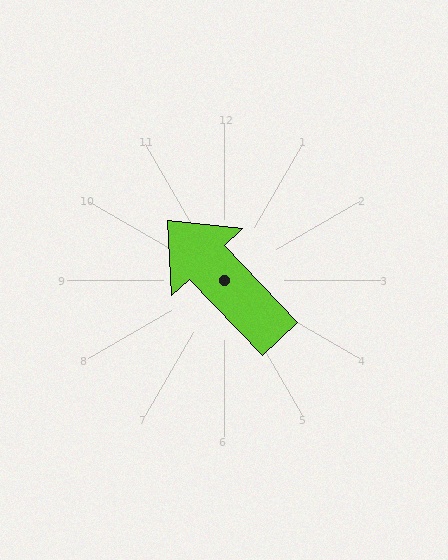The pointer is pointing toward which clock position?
Roughly 11 o'clock.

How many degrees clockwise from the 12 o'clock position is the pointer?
Approximately 316 degrees.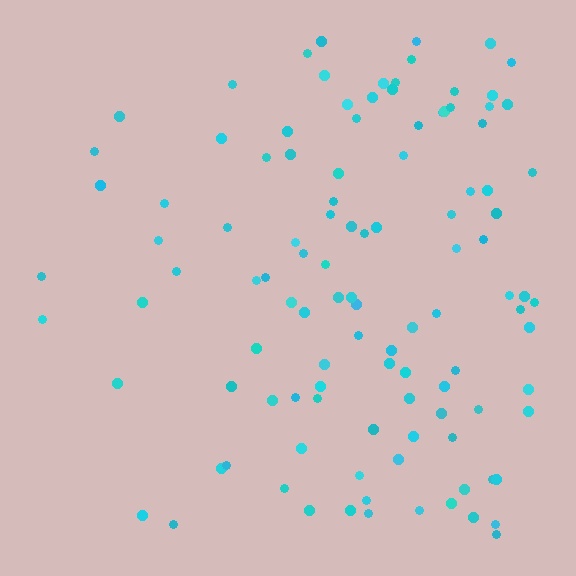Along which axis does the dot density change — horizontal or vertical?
Horizontal.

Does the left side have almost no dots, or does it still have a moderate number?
Still a moderate number, just noticeably fewer than the right.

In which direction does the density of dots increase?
From left to right, with the right side densest.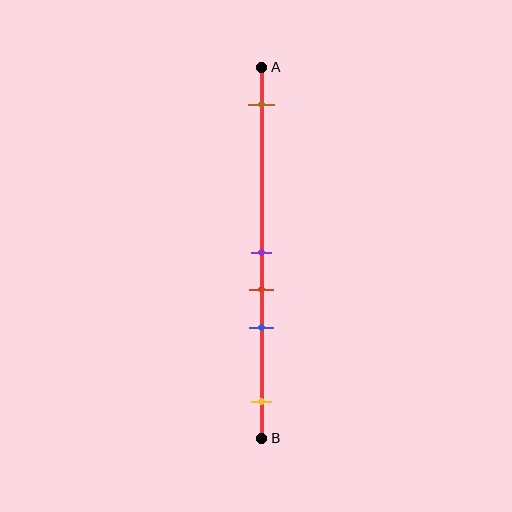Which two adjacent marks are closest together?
The purple and red marks are the closest adjacent pair.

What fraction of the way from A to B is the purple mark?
The purple mark is approximately 50% (0.5) of the way from A to B.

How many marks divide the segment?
There are 5 marks dividing the segment.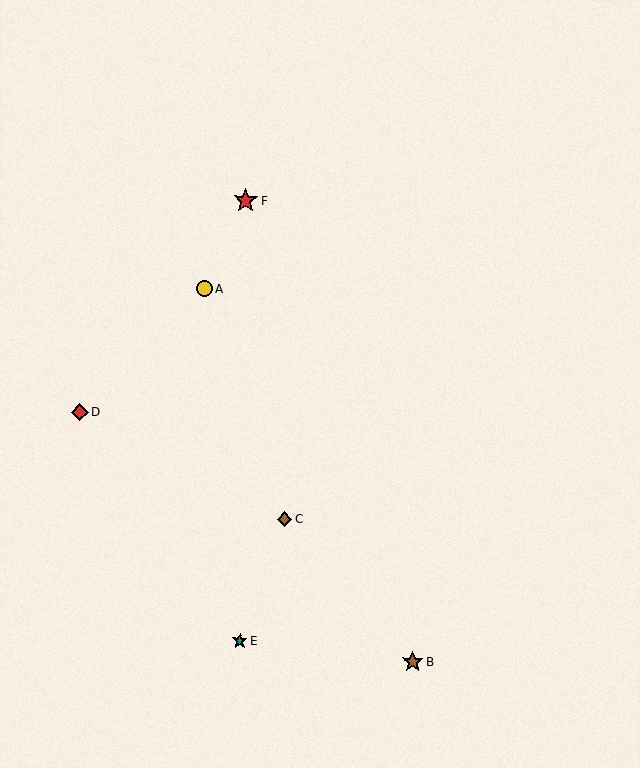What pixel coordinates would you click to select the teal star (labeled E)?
Click at (240, 641) to select the teal star E.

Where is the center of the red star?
The center of the red star is at (246, 200).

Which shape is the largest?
The red star (labeled F) is the largest.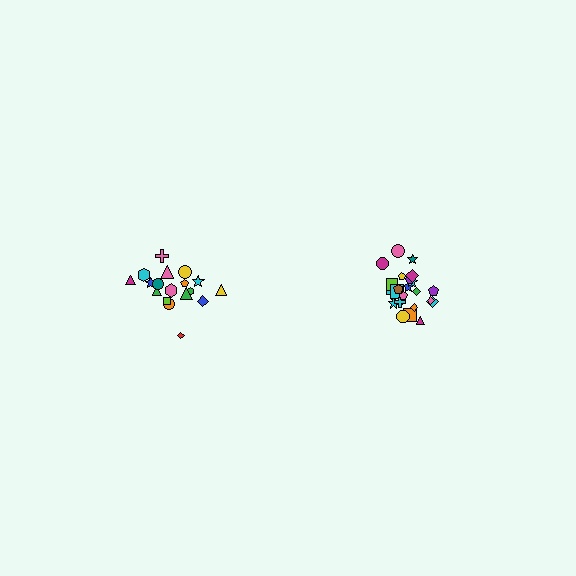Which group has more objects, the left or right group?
The right group.